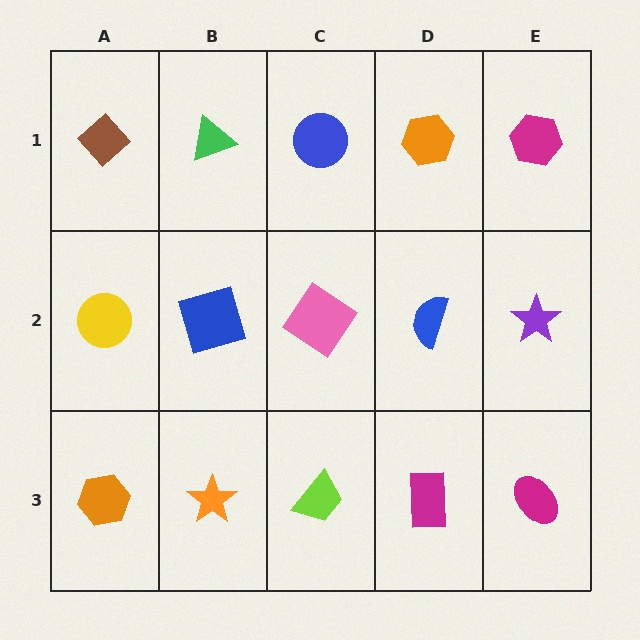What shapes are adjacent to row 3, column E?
A purple star (row 2, column E), a magenta rectangle (row 3, column D).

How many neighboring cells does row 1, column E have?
2.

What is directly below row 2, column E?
A magenta ellipse.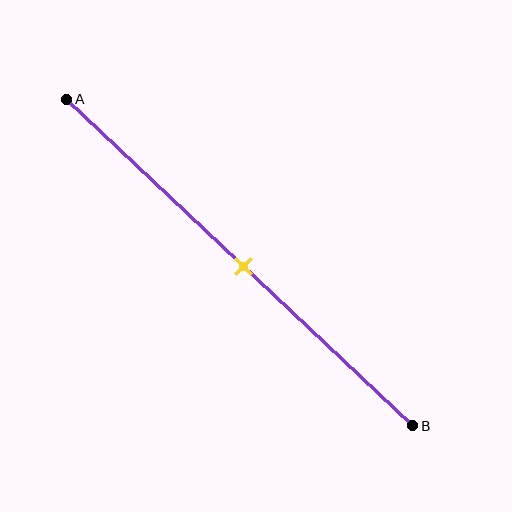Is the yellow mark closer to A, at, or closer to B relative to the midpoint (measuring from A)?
The yellow mark is approximately at the midpoint of segment AB.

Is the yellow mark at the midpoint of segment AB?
Yes, the mark is approximately at the midpoint.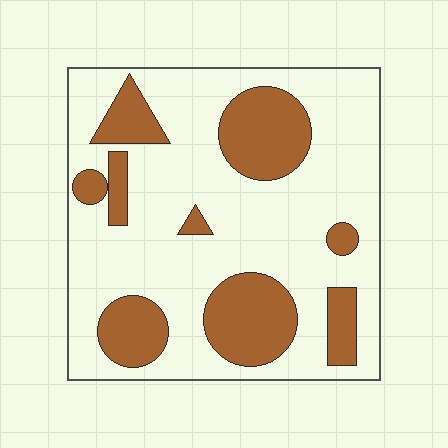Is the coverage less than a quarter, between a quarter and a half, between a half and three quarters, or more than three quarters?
Between a quarter and a half.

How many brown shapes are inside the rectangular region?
9.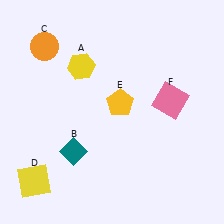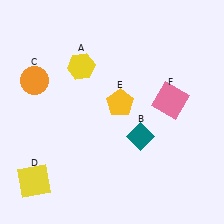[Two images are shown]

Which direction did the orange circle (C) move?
The orange circle (C) moved down.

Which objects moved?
The objects that moved are: the teal diamond (B), the orange circle (C).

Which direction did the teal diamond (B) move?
The teal diamond (B) moved right.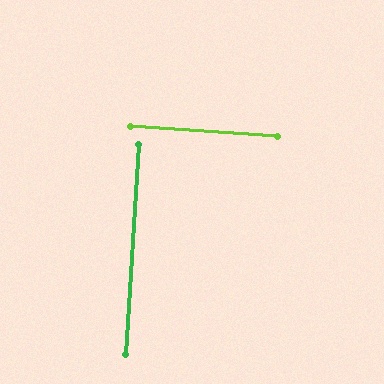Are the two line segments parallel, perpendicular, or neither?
Perpendicular — they meet at approximately 89°.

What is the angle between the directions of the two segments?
Approximately 89 degrees.